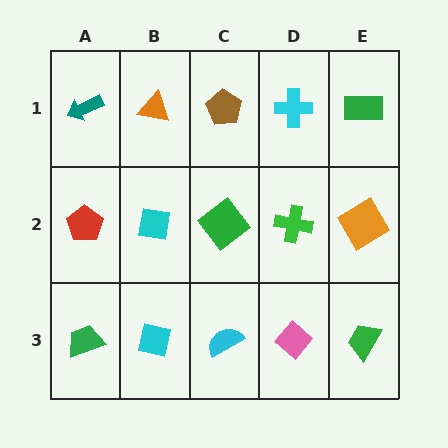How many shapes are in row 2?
5 shapes.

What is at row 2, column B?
A cyan square.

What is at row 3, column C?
A cyan semicircle.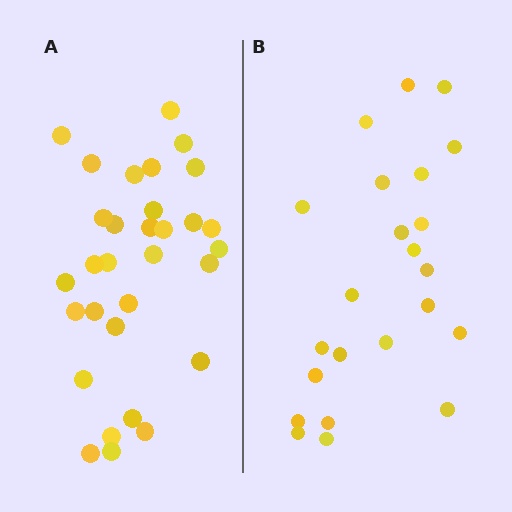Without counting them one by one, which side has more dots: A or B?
Region A (the left region) has more dots.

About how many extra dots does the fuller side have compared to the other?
Region A has roughly 8 or so more dots than region B.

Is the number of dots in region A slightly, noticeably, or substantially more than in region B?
Region A has noticeably more, but not dramatically so. The ratio is roughly 1.3 to 1.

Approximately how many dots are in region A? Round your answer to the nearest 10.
About 30 dots. (The exact count is 31, which rounds to 30.)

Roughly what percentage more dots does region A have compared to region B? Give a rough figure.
About 35% more.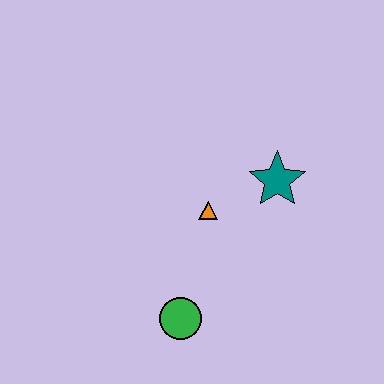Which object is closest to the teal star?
The orange triangle is closest to the teal star.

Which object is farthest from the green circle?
The teal star is farthest from the green circle.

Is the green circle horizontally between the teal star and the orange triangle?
No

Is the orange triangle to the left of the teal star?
Yes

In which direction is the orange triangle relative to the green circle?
The orange triangle is above the green circle.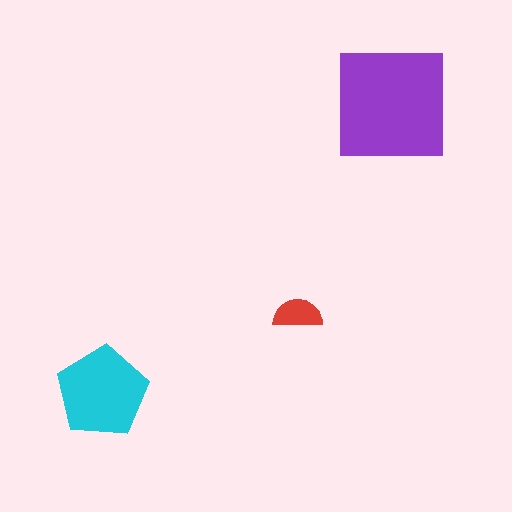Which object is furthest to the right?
The purple square is rightmost.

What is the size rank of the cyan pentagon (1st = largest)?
2nd.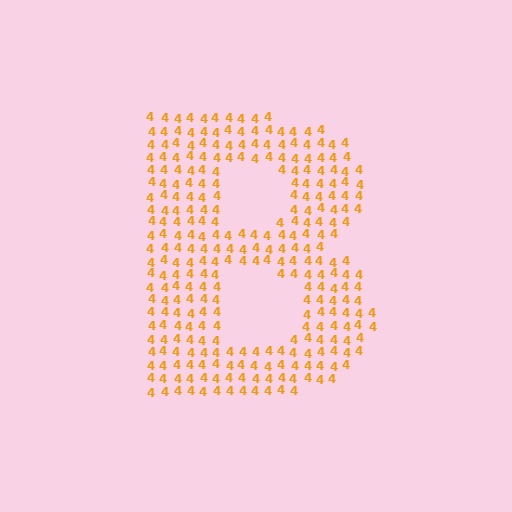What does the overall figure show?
The overall figure shows the letter B.